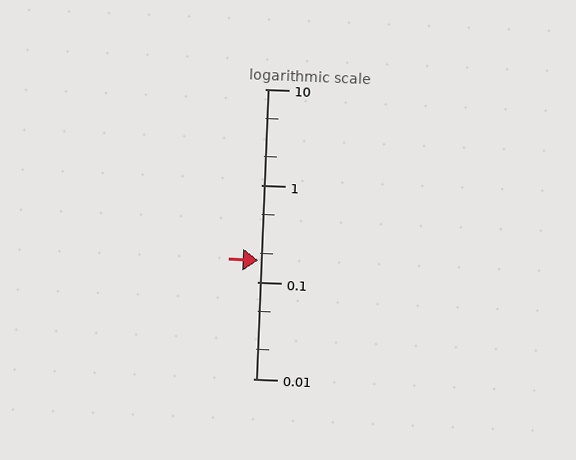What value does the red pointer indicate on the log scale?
The pointer indicates approximately 0.17.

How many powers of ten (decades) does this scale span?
The scale spans 3 decades, from 0.01 to 10.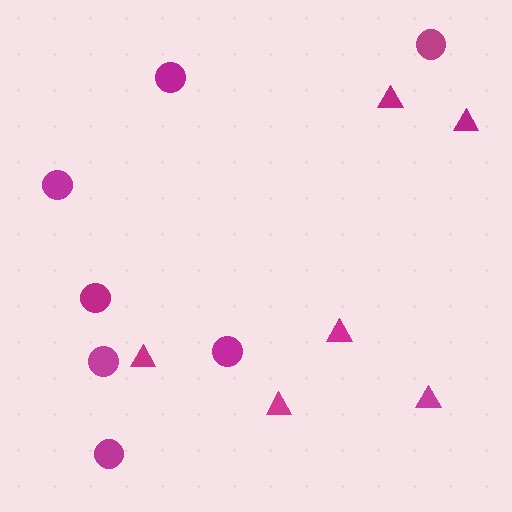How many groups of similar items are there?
There are 2 groups: one group of triangles (6) and one group of circles (7).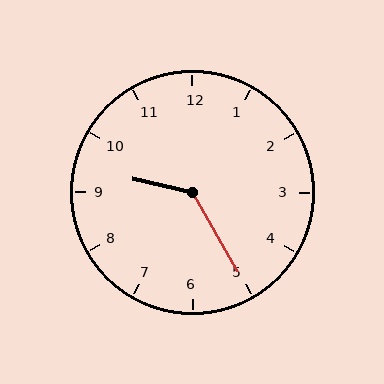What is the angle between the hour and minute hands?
Approximately 132 degrees.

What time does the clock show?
9:25.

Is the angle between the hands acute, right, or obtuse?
It is obtuse.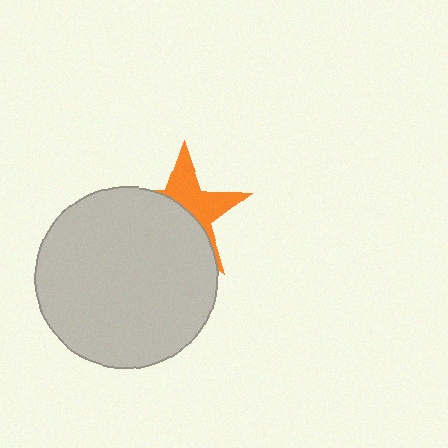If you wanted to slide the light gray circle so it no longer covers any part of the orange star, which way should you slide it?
Slide it down — that is the most direct way to separate the two shapes.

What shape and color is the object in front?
The object in front is a light gray circle.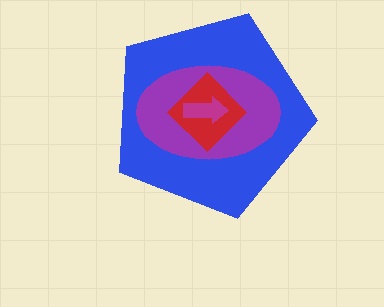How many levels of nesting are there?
4.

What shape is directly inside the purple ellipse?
The red diamond.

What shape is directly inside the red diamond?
The magenta arrow.